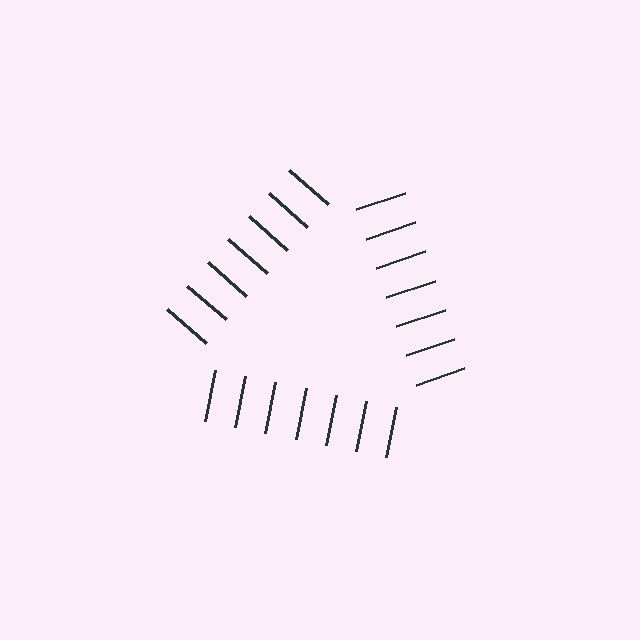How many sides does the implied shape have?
3 sides — the line-ends trace a triangle.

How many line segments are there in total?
21 — 7 along each of the 3 edges.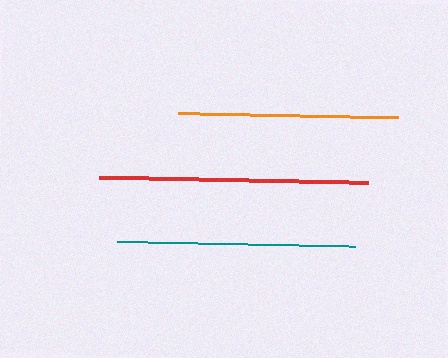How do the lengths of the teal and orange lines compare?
The teal and orange lines are approximately the same length.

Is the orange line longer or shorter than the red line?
The red line is longer than the orange line.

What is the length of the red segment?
The red segment is approximately 269 pixels long.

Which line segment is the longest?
The red line is the longest at approximately 269 pixels.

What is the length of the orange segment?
The orange segment is approximately 220 pixels long.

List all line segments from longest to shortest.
From longest to shortest: red, teal, orange.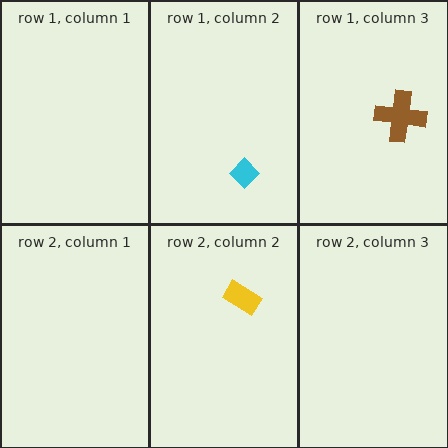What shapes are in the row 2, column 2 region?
The yellow rectangle.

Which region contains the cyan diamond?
The row 1, column 2 region.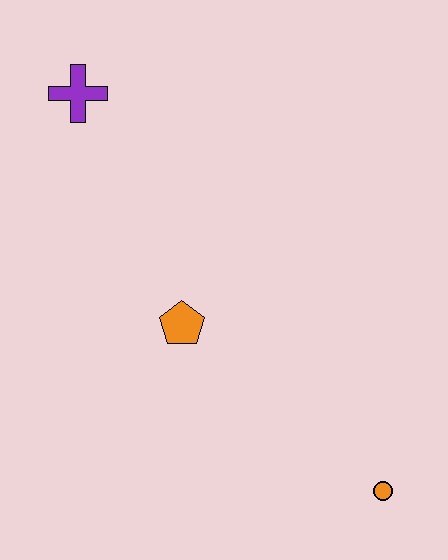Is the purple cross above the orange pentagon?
Yes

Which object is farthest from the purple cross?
The orange circle is farthest from the purple cross.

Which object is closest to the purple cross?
The orange pentagon is closest to the purple cross.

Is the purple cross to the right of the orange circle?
No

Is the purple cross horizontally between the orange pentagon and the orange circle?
No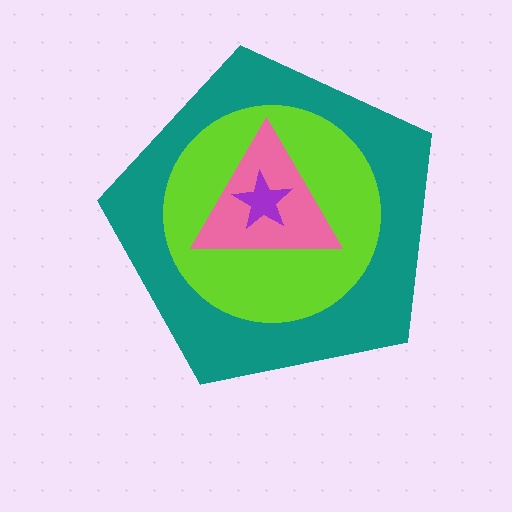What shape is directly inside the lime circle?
The pink triangle.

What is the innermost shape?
The purple star.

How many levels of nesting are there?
4.